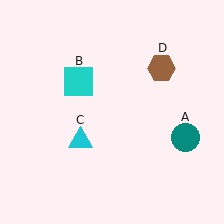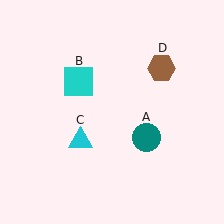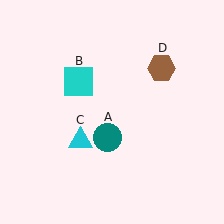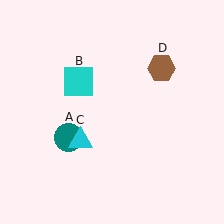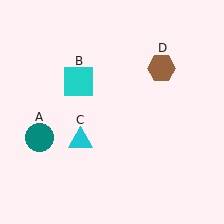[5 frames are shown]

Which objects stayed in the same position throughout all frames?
Cyan square (object B) and cyan triangle (object C) and brown hexagon (object D) remained stationary.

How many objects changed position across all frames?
1 object changed position: teal circle (object A).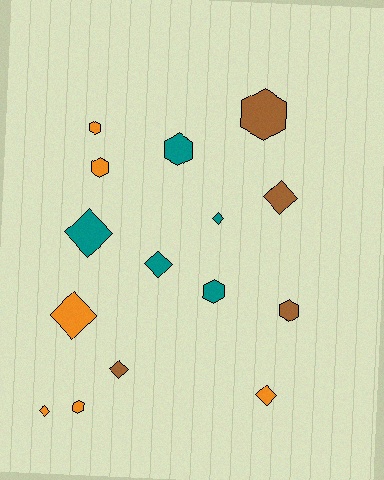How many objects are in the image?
There are 15 objects.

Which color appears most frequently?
Orange, with 6 objects.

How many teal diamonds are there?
There are 3 teal diamonds.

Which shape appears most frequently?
Diamond, with 8 objects.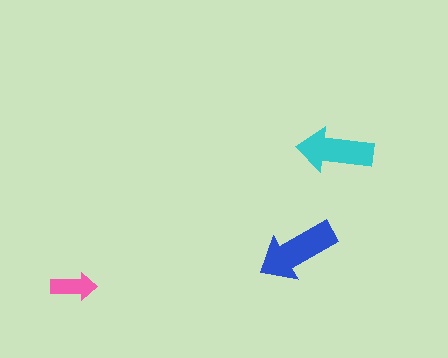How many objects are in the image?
There are 3 objects in the image.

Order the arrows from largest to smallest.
the blue one, the cyan one, the pink one.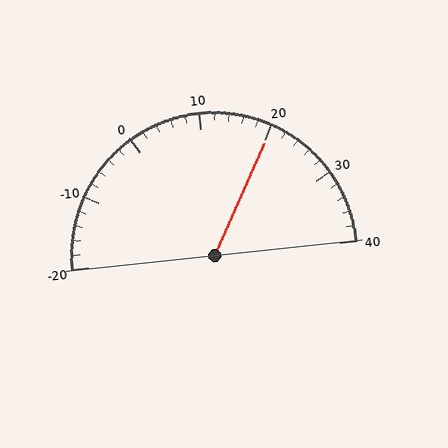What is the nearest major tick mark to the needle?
The nearest major tick mark is 20.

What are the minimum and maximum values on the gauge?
The gauge ranges from -20 to 40.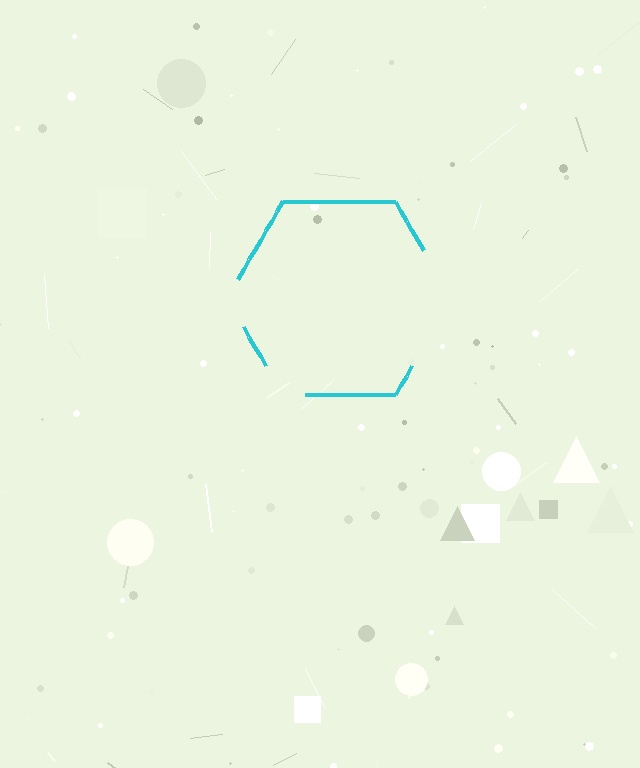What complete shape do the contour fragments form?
The contour fragments form a hexagon.